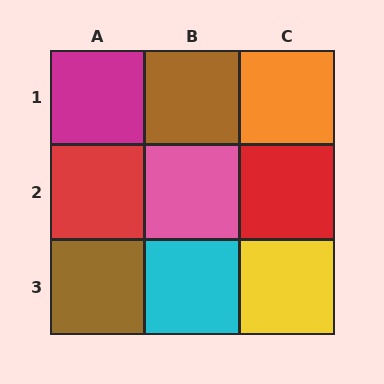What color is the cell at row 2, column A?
Red.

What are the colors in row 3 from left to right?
Brown, cyan, yellow.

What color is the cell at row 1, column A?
Magenta.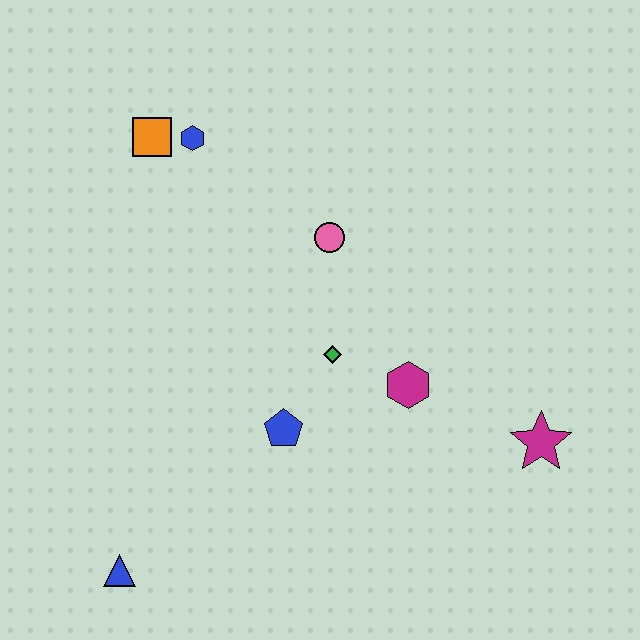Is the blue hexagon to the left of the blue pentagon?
Yes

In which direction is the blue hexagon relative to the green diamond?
The blue hexagon is above the green diamond.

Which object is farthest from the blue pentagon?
The orange square is farthest from the blue pentagon.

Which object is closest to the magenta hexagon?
The green diamond is closest to the magenta hexagon.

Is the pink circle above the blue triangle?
Yes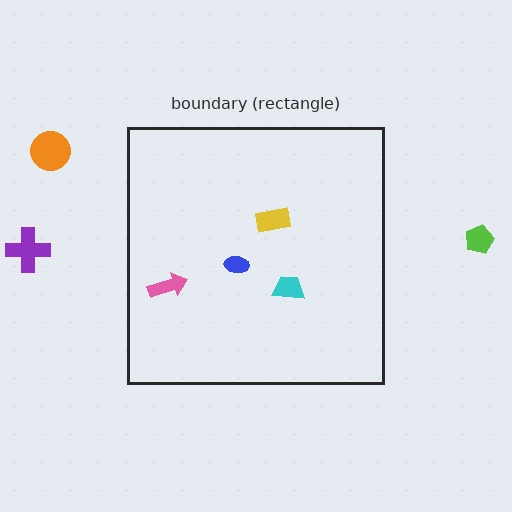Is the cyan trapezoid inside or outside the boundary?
Inside.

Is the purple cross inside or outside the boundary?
Outside.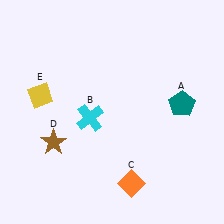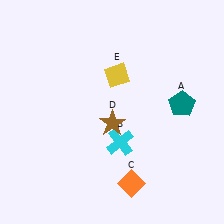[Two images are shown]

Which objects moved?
The objects that moved are: the cyan cross (B), the brown star (D), the yellow diamond (E).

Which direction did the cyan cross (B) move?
The cyan cross (B) moved right.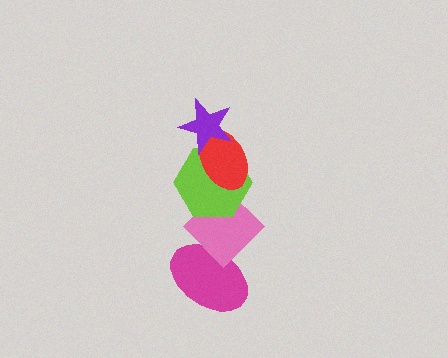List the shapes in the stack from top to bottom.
From top to bottom: the purple star, the red ellipse, the lime hexagon, the pink diamond, the magenta ellipse.